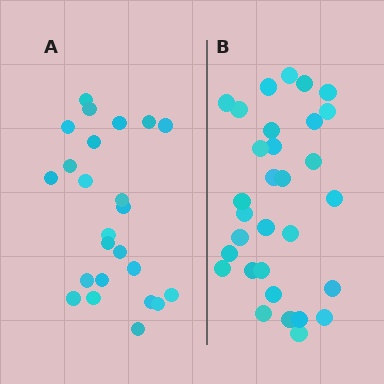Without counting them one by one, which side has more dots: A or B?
Region B (the right region) has more dots.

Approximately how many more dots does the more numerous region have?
Region B has roughly 8 or so more dots than region A.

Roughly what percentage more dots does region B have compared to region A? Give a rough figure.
About 30% more.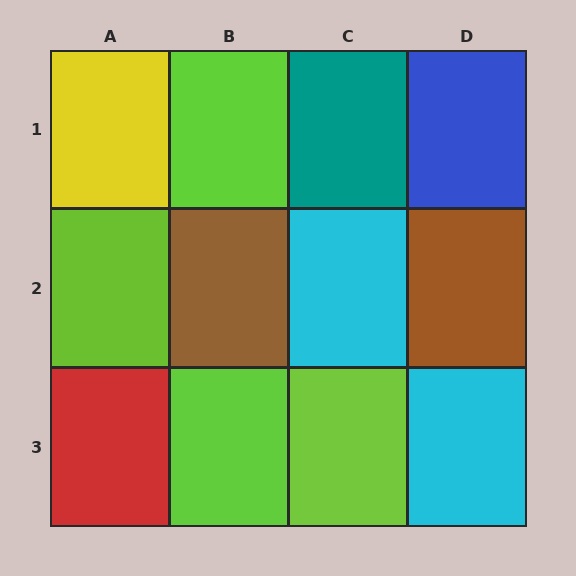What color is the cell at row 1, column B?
Lime.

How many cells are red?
1 cell is red.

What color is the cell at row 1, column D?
Blue.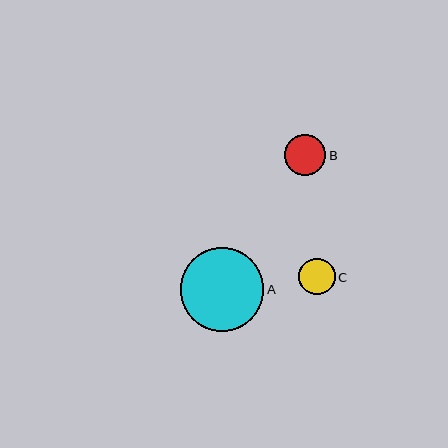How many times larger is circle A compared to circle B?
Circle A is approximately 2.0 times the size of circle B.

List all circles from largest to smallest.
From largest to smallest: A, B, C.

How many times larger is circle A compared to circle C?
Circle A is approximately 2.3 times the size of circle C.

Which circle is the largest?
Circle A is the largest with a size of approximately 83 pixels.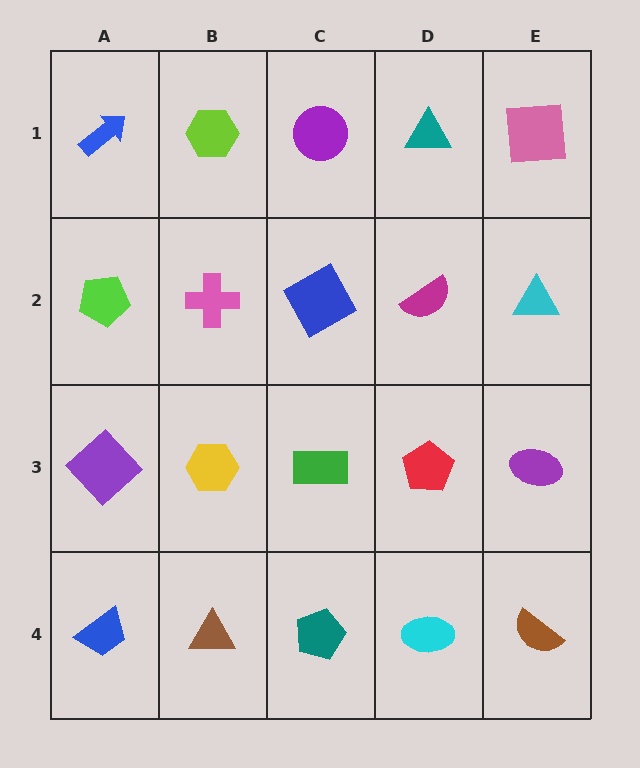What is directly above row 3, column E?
A cyan triangle.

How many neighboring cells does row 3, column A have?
3.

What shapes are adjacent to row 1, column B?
A pink cross (row 2, column B), a blue arrow (row 1, column A), a purple circle (row 1, column C).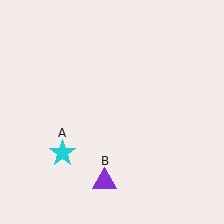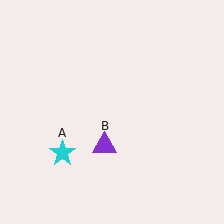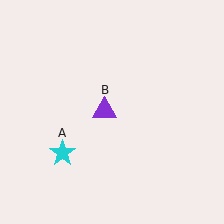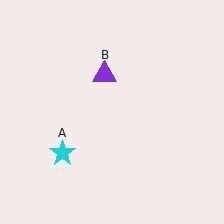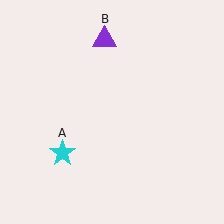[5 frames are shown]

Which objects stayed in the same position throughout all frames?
Cyan star (object A) remained stationary.